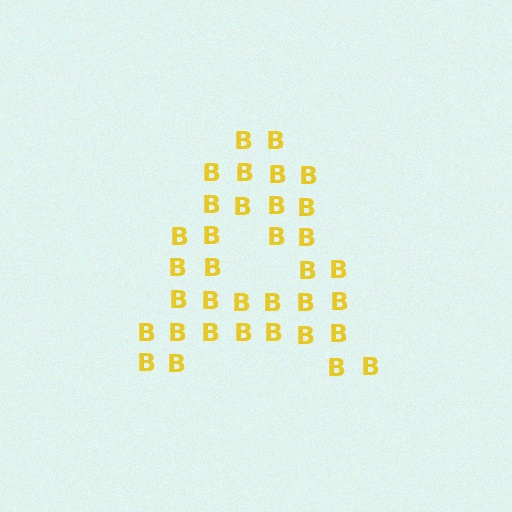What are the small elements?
The small elements are letter B's.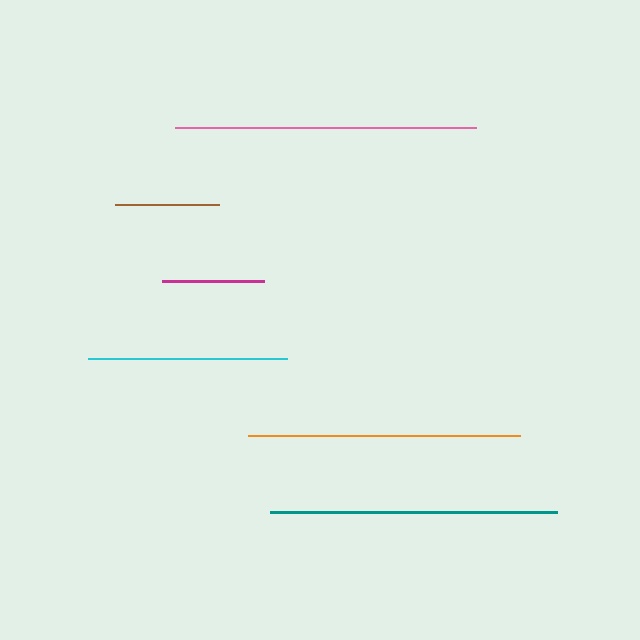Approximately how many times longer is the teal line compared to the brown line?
The teal line is approximately 2.8 times the length of the brown line.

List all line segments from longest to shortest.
From longest to shortest: pink, teal, orange, cyan, brown, magenta.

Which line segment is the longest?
The pink line is the longest at approximately 301 pixels.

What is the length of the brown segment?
The brown segment is approximately 104 pixels long.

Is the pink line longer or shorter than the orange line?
The pink line is longer than the orange line.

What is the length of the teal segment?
The teal segment is approximately 287 pixels long.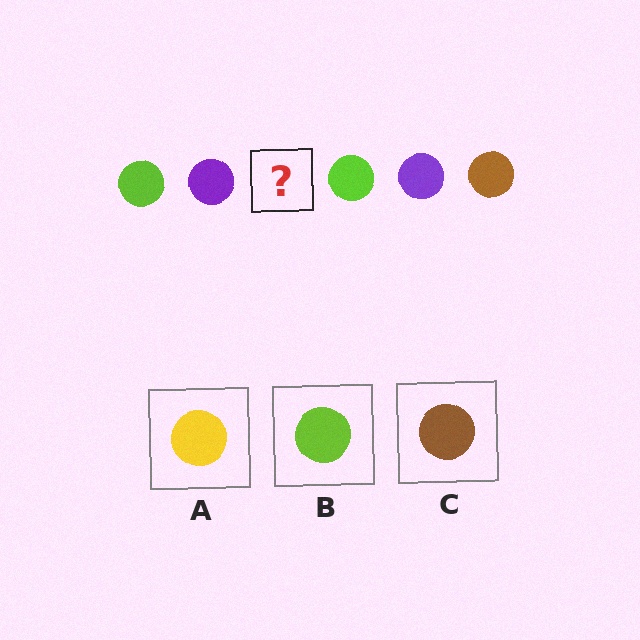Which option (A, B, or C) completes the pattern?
C.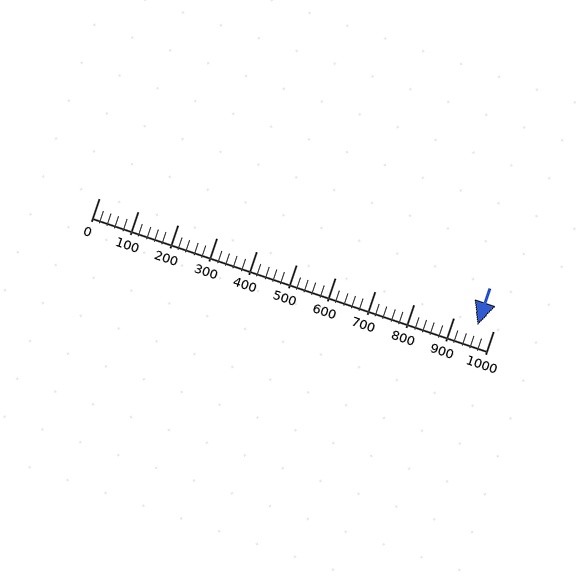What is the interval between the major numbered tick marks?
The major tick marks are spaced 100 units apart.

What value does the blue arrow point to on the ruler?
The blue arrow points to approximately 960.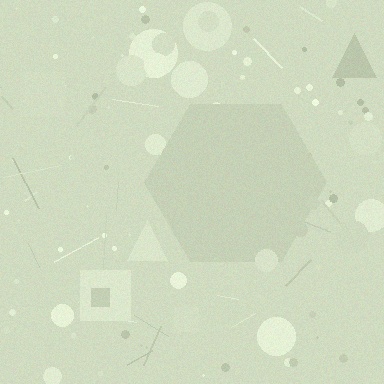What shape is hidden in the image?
A hexagon is hidden in the image.